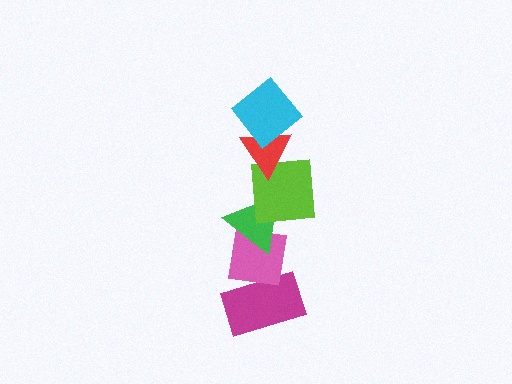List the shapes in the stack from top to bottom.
From top to bottom: the cyan diamond, the red triangle, the lime square, the green triangle, the pink square, the magenta rectangle.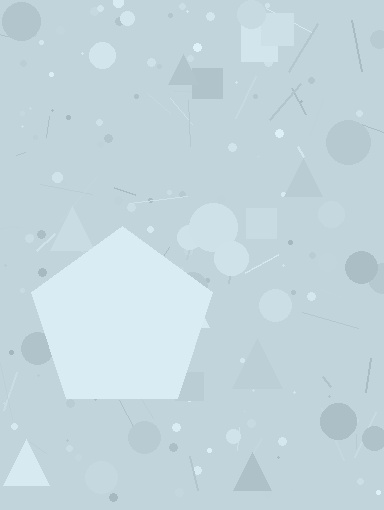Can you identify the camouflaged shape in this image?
The camouflaged shape is a pentagon.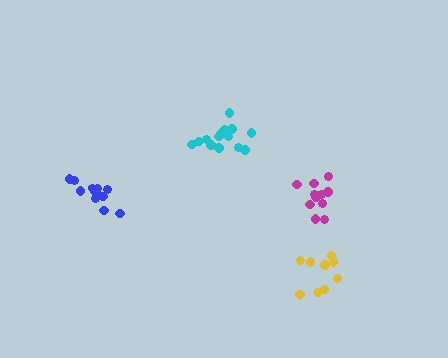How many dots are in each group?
Group 1: 11 dots, Group 2: 9 dots, Group 3: 11 dots, Group 4: 14 dots (45 total).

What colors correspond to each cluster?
The clusters are colored: blue, yellow, magenta, cyan.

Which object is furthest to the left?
The blue cluster is leftmost.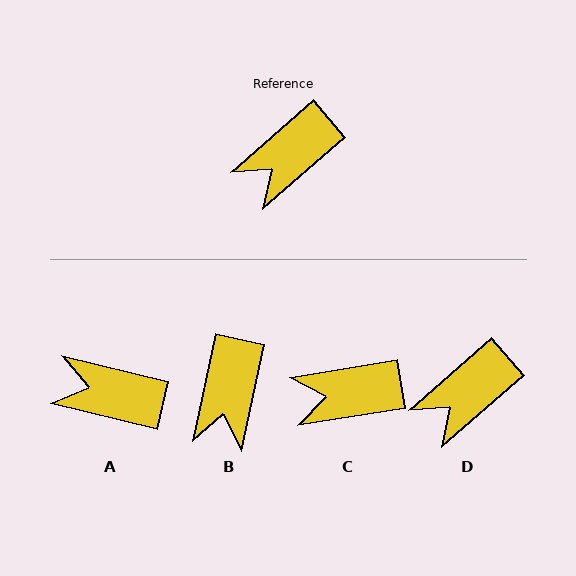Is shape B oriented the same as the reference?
No, it is off by about 37 degrees.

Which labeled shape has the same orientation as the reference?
D.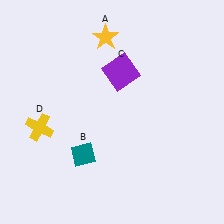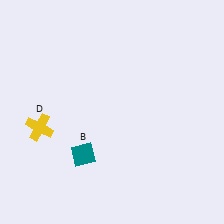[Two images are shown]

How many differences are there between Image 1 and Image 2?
There are 2 differences between the two images.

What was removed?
The yellow star (A), the purple square (C) were removed in Image 2.